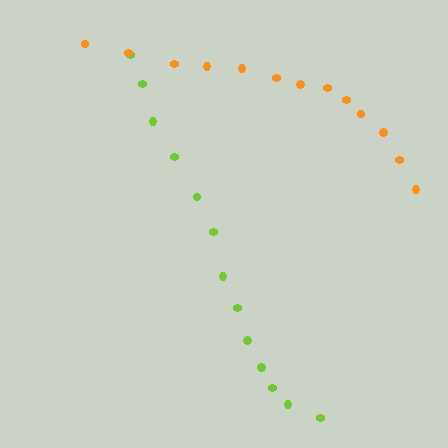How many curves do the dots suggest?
There are 2 distinct paths.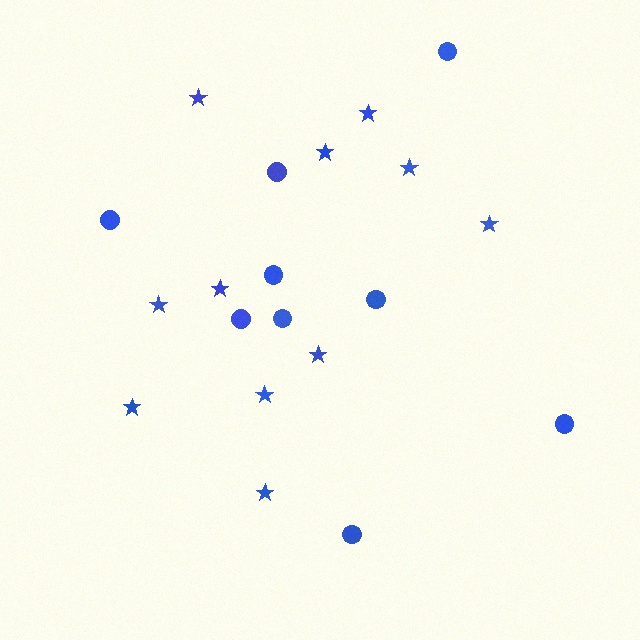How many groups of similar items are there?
There are 2 groups: one group of circles (9) and one group of stars (11).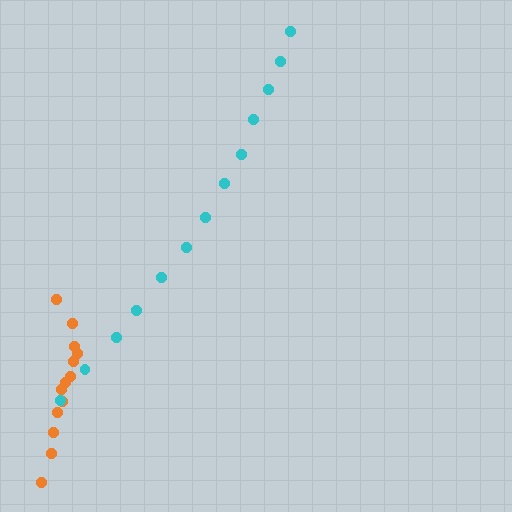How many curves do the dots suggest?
There are 2 distinct paths.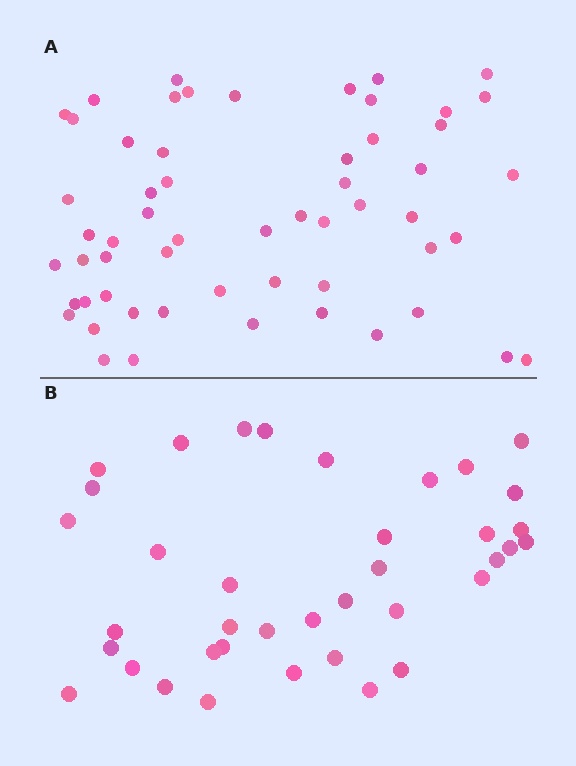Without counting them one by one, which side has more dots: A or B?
Region A (the top region) has more dots.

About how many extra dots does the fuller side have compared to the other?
Region A has approximately 20 more dots than region B.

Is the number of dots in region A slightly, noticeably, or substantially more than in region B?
Region A has substantially more. The ratio is roughly 1.5 to 1.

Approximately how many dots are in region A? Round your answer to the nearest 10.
About 60 dots. (The exact count is 57, which rounds to 60.)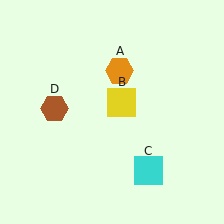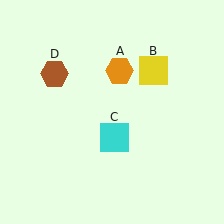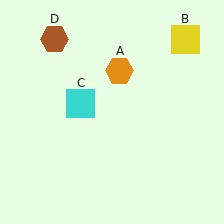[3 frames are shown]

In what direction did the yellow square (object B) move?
The yellow square (object B) moved up and to the right.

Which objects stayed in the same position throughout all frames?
Orange hexagon (object A) remained stationary.